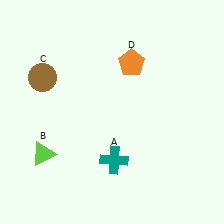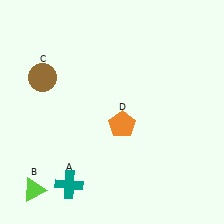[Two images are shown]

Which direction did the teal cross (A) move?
The teal cross (A) moved left.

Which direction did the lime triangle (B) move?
The lime triangle (B) moved down.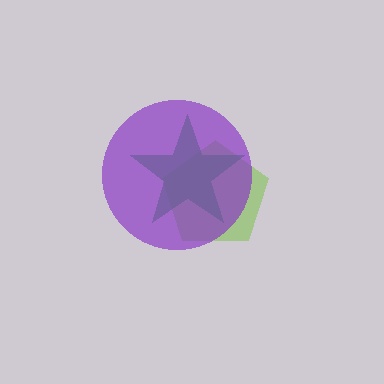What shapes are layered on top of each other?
The layered shapes are: a lime pentagon, a green star, a purple circle.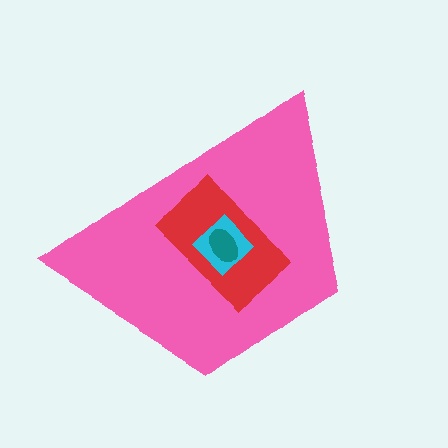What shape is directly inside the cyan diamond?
The teal ellipse.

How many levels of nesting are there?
4.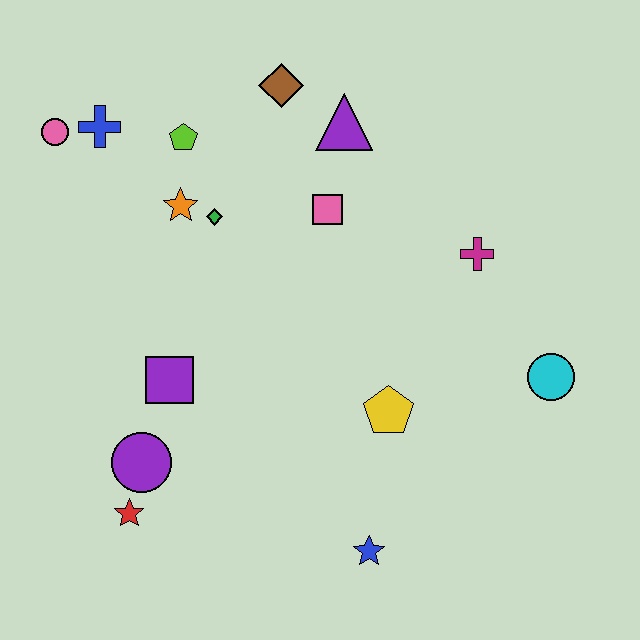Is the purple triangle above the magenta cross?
Yes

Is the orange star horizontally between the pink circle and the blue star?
Yes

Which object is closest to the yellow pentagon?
The blue star is closest to the yellow pentagon.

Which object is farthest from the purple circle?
The cyan circle is farthest from the purple circle.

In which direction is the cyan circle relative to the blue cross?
The cyan circle is to the right of the blue cross.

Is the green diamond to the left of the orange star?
No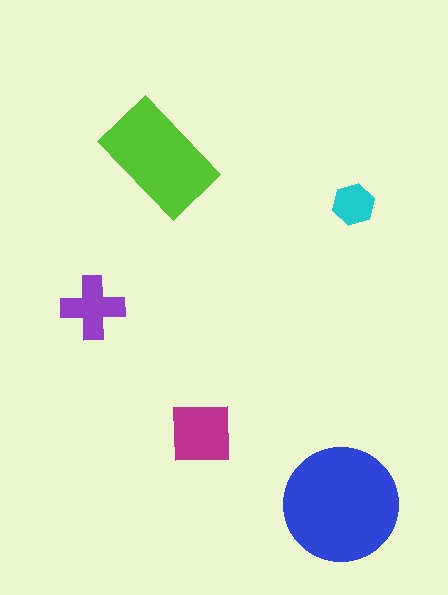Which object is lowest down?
The blue circle is bottommost.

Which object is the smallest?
The cyan hexagon.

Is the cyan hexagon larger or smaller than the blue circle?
Smaller.